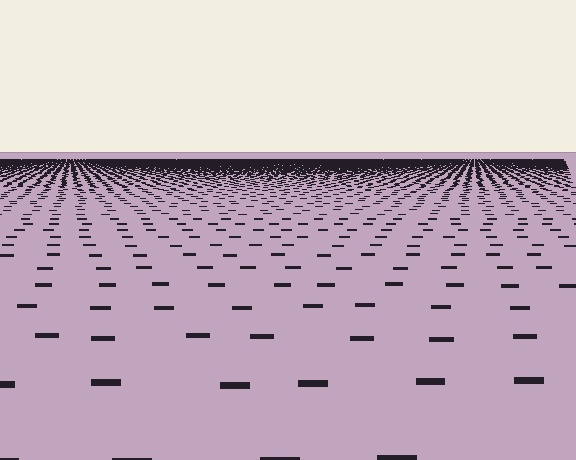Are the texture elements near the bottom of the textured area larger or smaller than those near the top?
Larger. Near the bottom, elements are closer to the viewer and appear at a bigger on-screen size.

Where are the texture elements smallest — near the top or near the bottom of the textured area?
Near the top.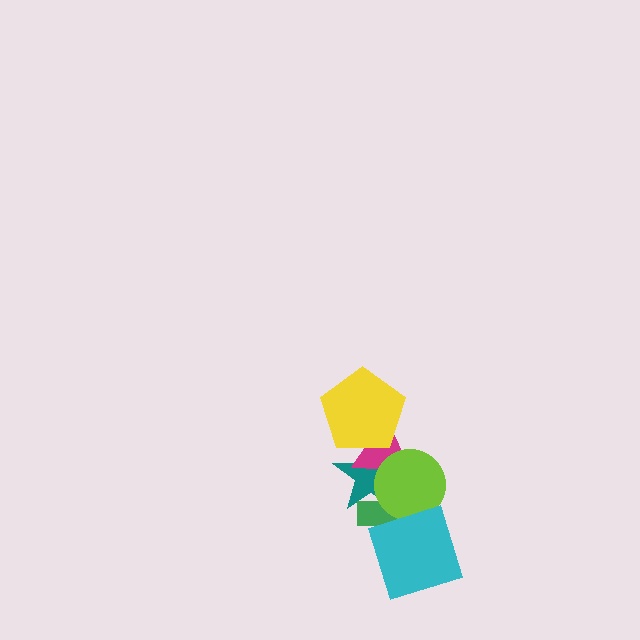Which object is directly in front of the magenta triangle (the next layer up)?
The green cross is directly in front of the magenta triangle.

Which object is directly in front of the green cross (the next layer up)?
The lime circle is directly in front of the green cross.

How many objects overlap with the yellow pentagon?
2 objects overlap with the yellow pentagon.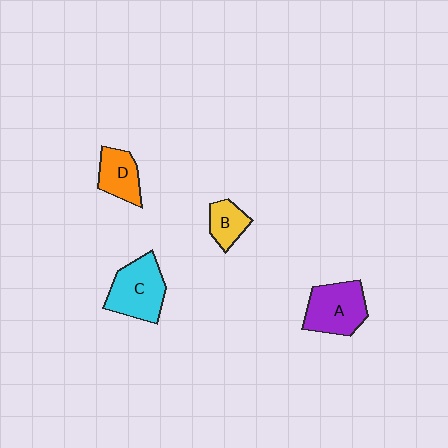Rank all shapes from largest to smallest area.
From largest to smallest: C (cyan), A (purple), D (orange), B (yellow).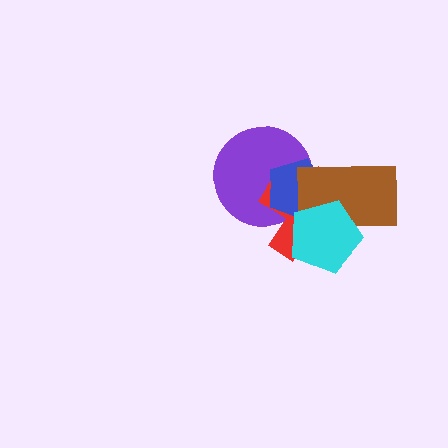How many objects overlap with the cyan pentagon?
3 objects overlap with the cyan pentagon.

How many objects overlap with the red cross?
4 objects overlap with the red cross.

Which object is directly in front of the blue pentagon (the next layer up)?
The brown rectangle is directly in front of the blue pentagon.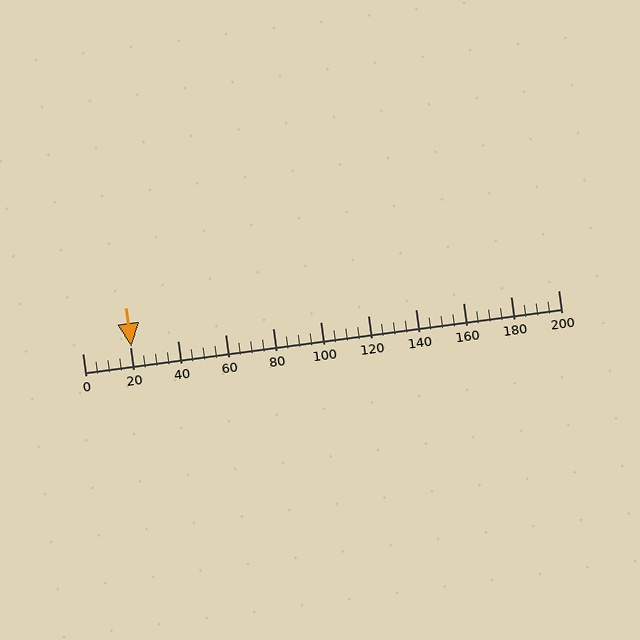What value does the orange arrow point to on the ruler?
The orange arrow points to approximately 21.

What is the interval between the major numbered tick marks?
The major tick marks are spaced 20 units apart.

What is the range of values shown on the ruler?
The ruler shows values from 0 to 200.